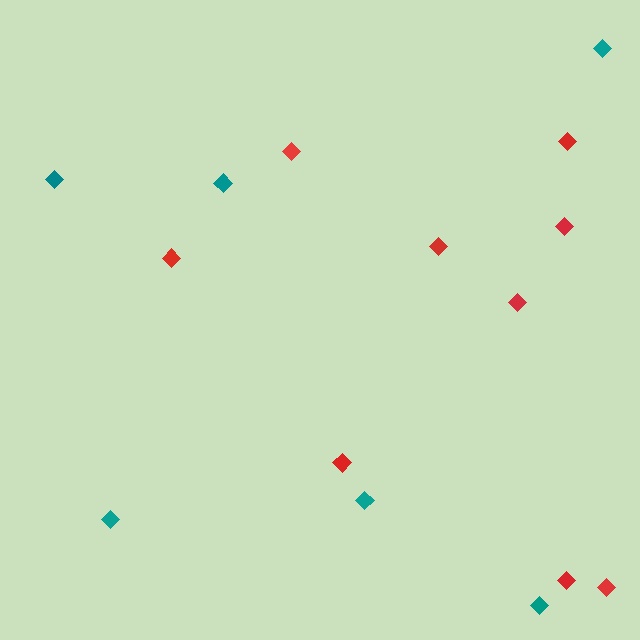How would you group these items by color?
There are 2 groups: one group of red diamonds (9) and one group of teal diamonds (6).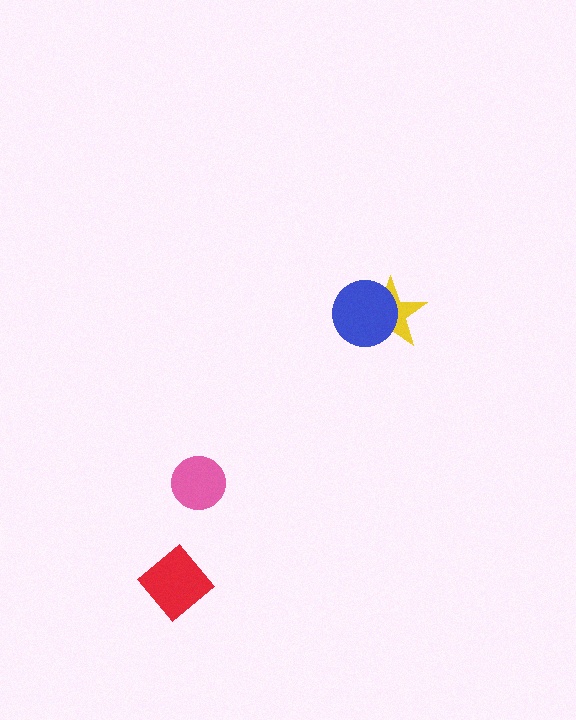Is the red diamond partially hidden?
No, no other shape covers it.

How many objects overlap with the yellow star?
1 object overlaps with the yellow star.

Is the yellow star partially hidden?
Yes, it is partially covered by another shape.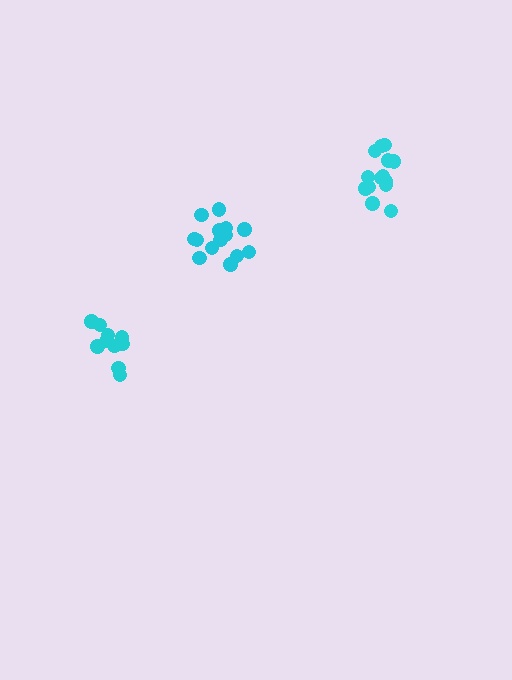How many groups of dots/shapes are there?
There are 3 groups.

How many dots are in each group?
Group 1: 14 dots, Group 2: 10 dots, Group 3: 14 dots (38 total).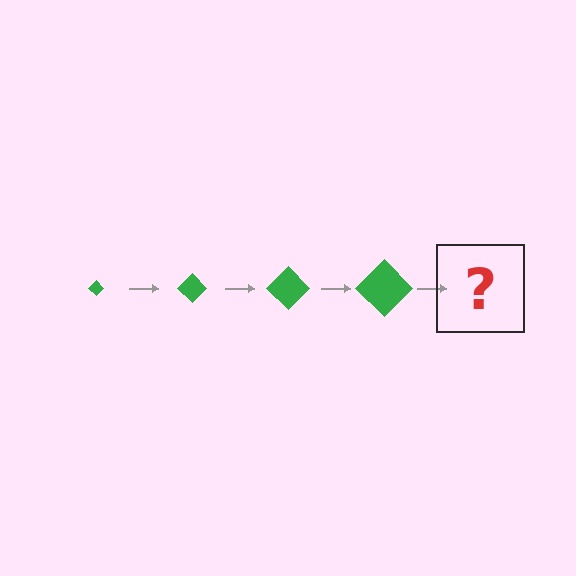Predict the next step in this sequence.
The next step is a green diamond, larger than the previous one.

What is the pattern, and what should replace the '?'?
The pattern is that the diamond gets progressively larger each step. The '?' should be a green diamond, larger than the previous one.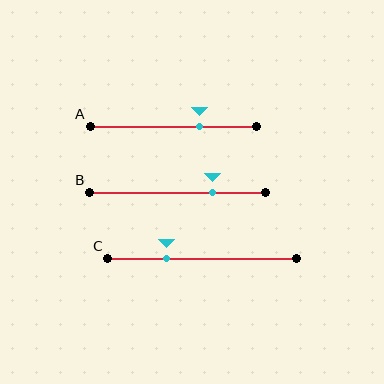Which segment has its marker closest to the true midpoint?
Segment A has its marker closest to the true midpoint.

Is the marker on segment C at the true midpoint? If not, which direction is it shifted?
No, the marker on segment C is shifted to the left by about 19% of the segment length.